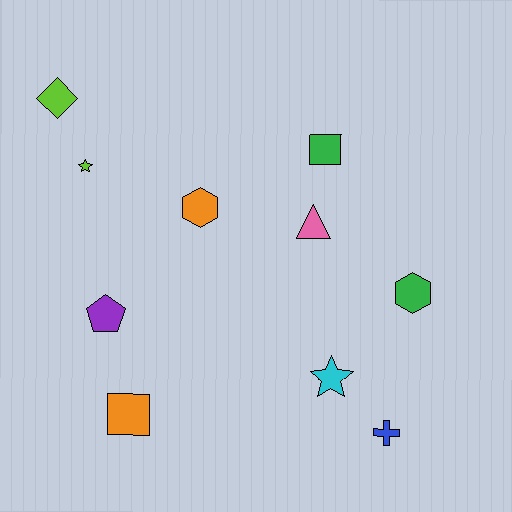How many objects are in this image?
There are 10 objects.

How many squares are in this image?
There are 2 squares.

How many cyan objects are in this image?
There is 1 cyan object.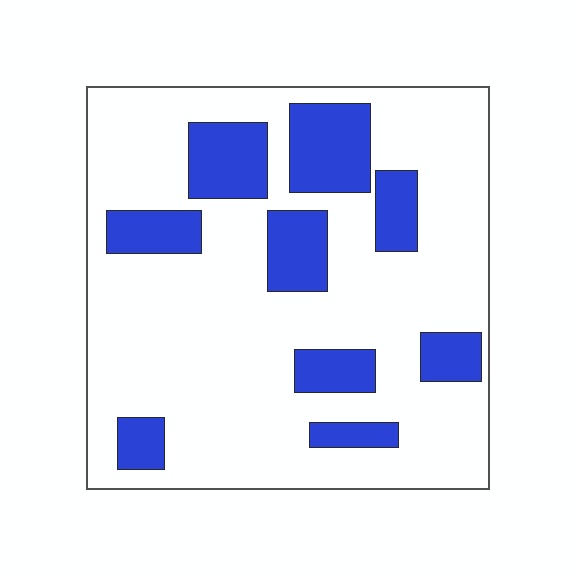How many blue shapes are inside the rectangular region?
9.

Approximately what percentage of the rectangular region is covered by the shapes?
Approximately 25%.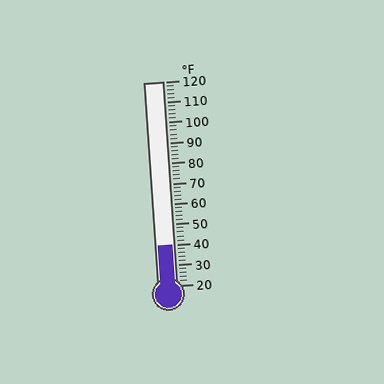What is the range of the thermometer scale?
The thermometer scale ranges from 20°F to 120°F.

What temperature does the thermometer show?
The thermometer shows approximately 40°F.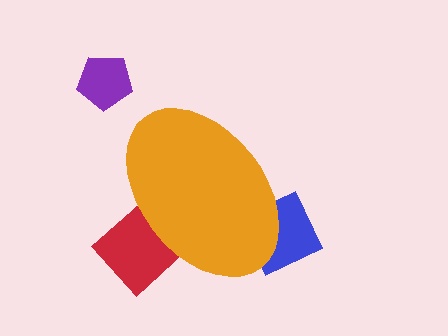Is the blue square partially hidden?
Yes, the blue square is partially hidden behind the orange ellipse.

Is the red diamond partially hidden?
Yes, the red diamond is partially hidden behind the orange ellipse.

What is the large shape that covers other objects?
An orange ellipse.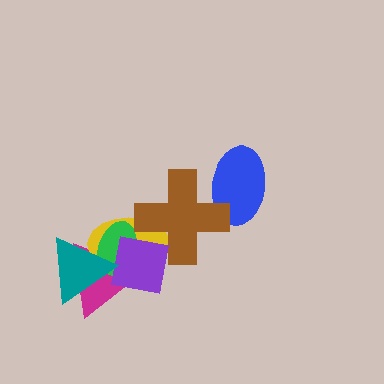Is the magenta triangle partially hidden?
Yes, it is partially covered by another shape.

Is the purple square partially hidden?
Yes, it is partially covered by another shape.